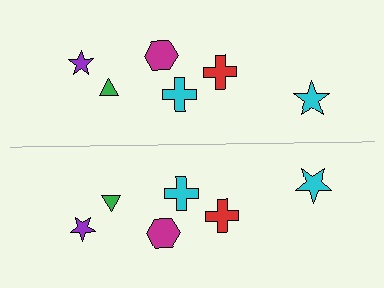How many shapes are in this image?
There are 12 shapes in this image.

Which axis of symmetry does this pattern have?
The pattern has a horizontal axis of symmetry running through the center of the image.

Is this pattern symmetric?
Yes, this pattern has bilateral (reflection) symmetry.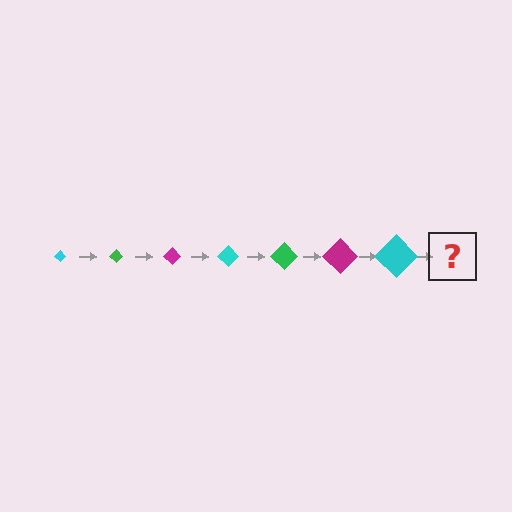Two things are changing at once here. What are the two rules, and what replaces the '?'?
The two rules are that the diamond grows larger each step and the color cycles through cyan, green, and magenta. The '?' should be a green diamond, larger than the previous one.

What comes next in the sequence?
The next element should be a green diamond, larger than the previous one.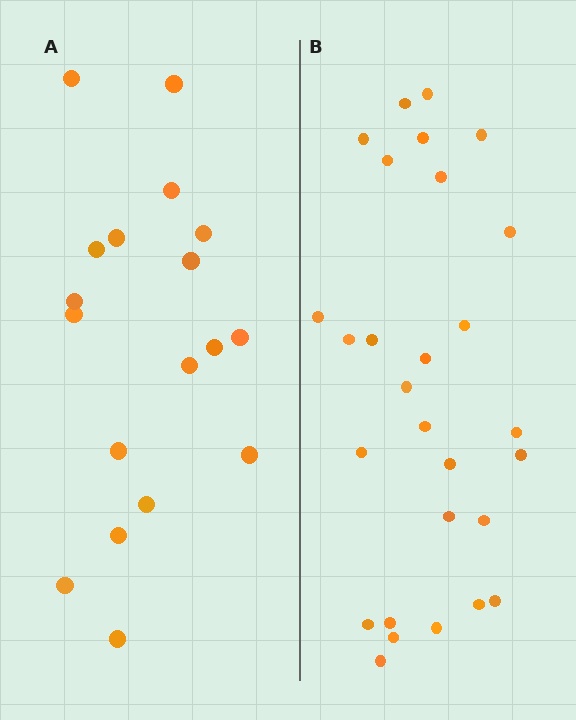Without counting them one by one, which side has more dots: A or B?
Region B (the right region) has more dots.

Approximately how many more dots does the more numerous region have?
Region B has roughly 10 or so more dots than region A.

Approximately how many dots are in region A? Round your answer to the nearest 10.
About 20 dots. (The exact count is 18, which rounds to 20.)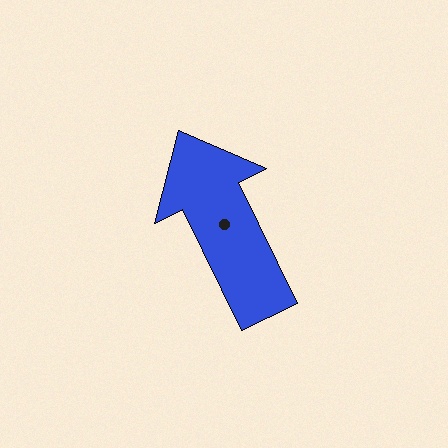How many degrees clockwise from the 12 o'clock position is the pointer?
Approximately 334 degrees.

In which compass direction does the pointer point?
Northwest.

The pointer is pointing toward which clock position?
Roughly 11 o'clock.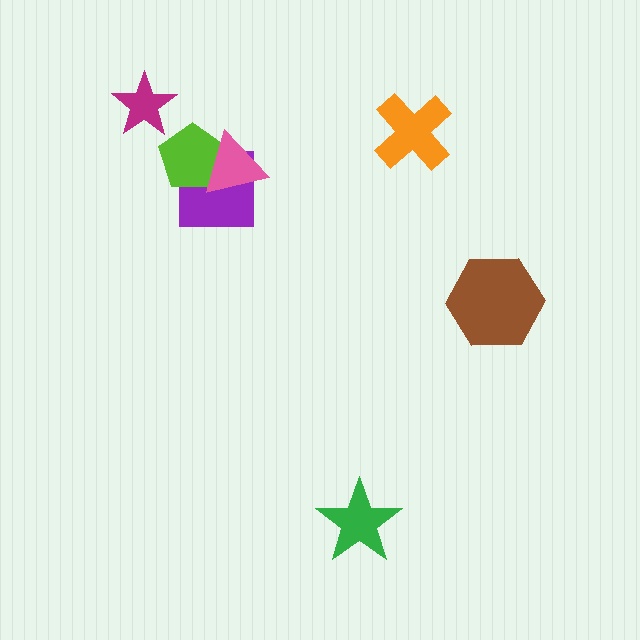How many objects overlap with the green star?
0 objects overlap with the green star.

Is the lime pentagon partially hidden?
Yes, it is partially covered by another shape.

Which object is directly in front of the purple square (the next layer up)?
The lime pentagon is directly in front of the purple square.